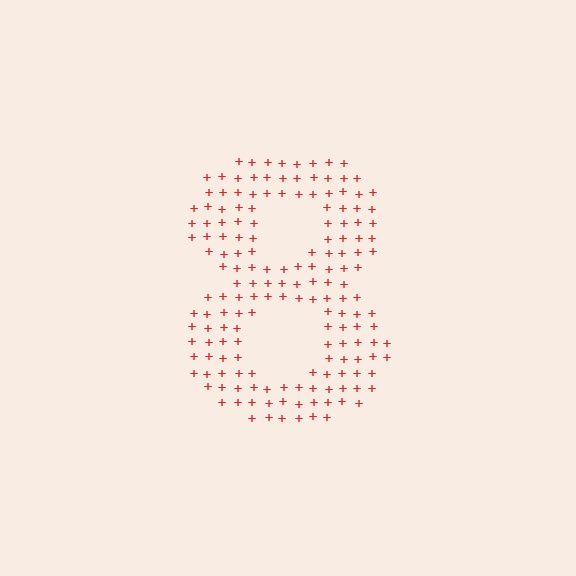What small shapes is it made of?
It is made of small plus signs.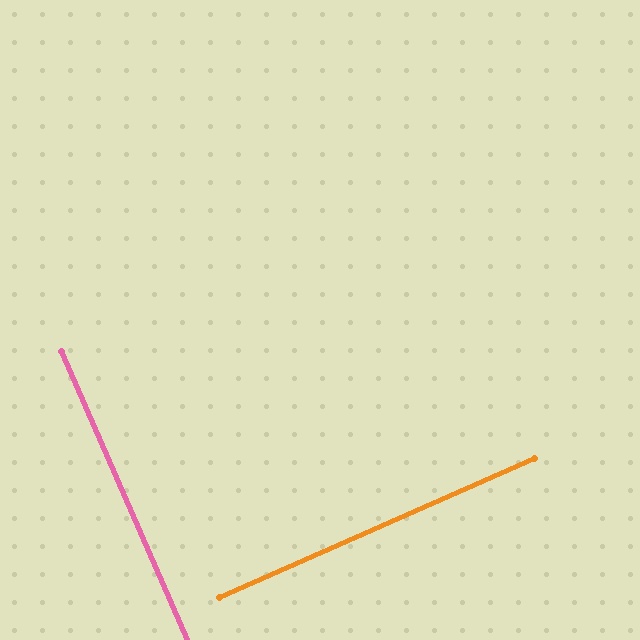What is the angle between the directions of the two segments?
Approximately 90 degrees.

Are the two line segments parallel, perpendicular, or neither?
Perpendicular — they meet at approximately 90°.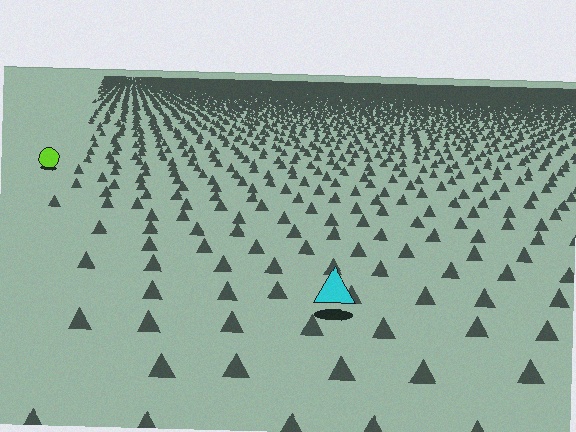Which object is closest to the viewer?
The cyan triangle is closest. The texture marks near it are larger and more spread out.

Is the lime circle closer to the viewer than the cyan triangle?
No. The cyan triangle is closer — you can tell from the texture gradient: the ground texture is coarser near it.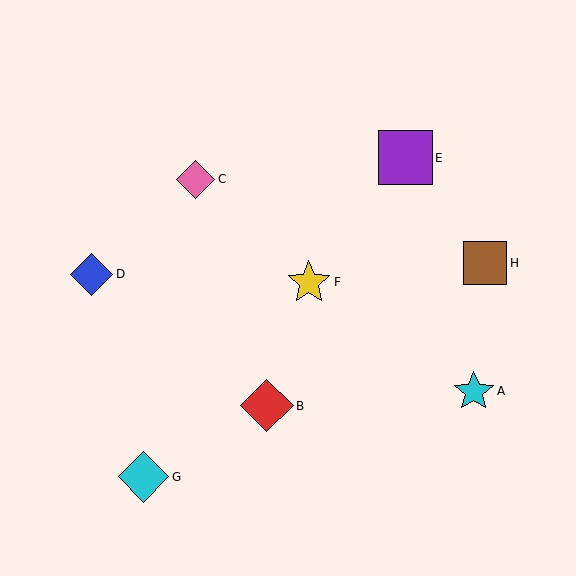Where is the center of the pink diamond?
The center of the pink diamond is at (196, 179).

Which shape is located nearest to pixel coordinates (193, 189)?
The pink diamond (labeled C) at (196, 179) is nearest to that location.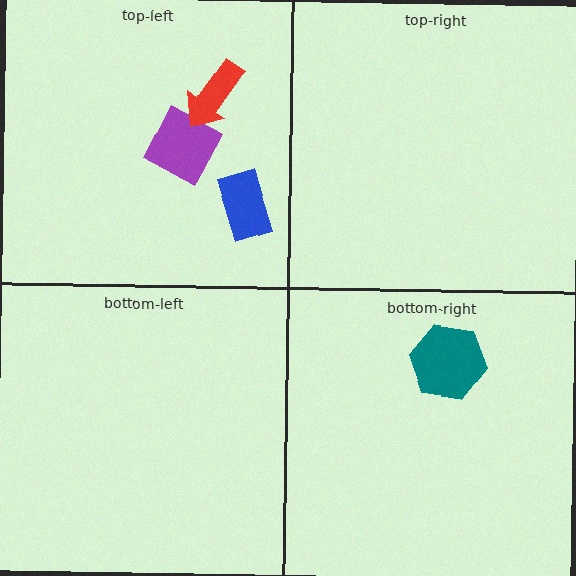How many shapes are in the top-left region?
3.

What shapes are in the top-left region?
The purple square, the red arrow, the blue rectangle.